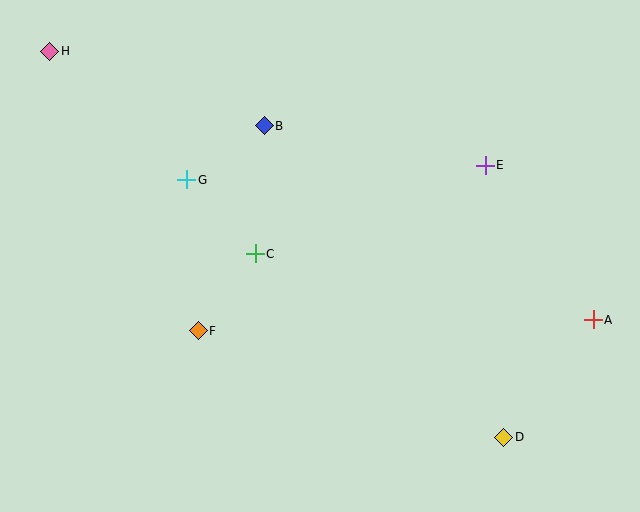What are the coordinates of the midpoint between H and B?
The midpoint between H and B is at (157, 89).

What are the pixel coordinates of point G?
Point G is at (187, 180).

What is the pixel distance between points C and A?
The distance between C and A is 345 pixels.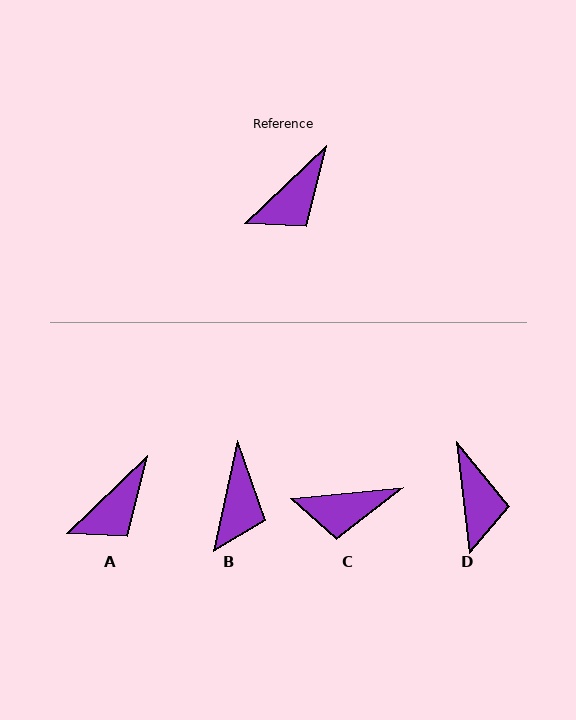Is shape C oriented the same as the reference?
No, it is off by about 38 degrees.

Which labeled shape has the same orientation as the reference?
A.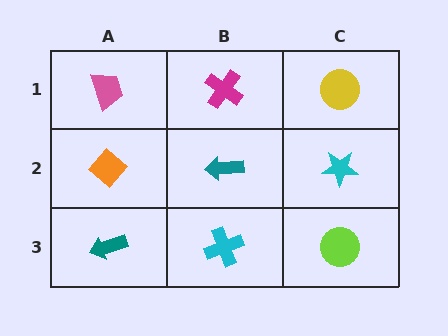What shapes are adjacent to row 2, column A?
A pink trapezoid (row 1, column A), a teal arrow (row 3, column A), a teal arrow (row 2, column B).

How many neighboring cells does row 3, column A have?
2.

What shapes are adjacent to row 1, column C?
A cyan star (row 2, column C), a magenta cross (row 1, column B).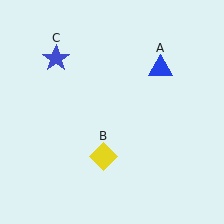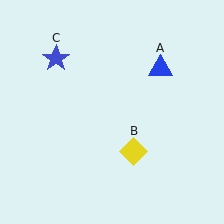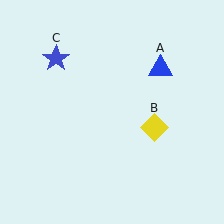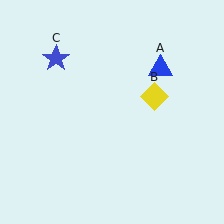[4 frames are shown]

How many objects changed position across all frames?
1 object changed position: yellow diamond (object B).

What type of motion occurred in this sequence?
The yellow diamond (object B) rotated counterclockwise around the center of the scene.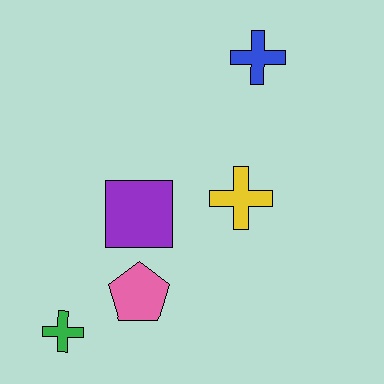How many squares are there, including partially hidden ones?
There is 1 square.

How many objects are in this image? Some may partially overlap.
There are 5 objects.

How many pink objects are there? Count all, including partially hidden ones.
There is 1 pink object.